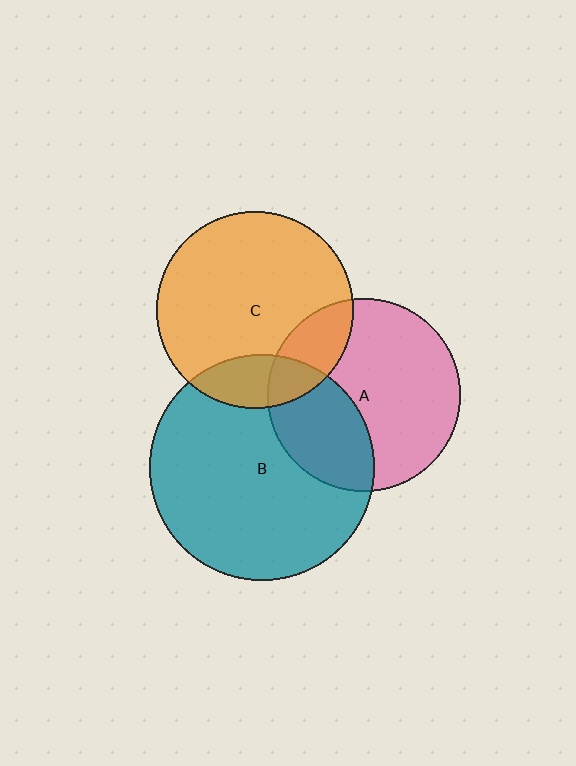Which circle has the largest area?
Circle B (teal).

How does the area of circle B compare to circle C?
Approximately 1.3 times.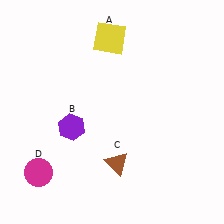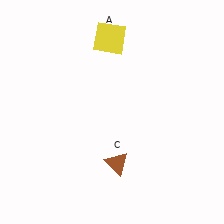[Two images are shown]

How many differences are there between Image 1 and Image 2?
There are 2 differences between the two images.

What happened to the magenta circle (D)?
The magenta circle (D) was removed in Image 2. It was in the bottom-left area of Image 1.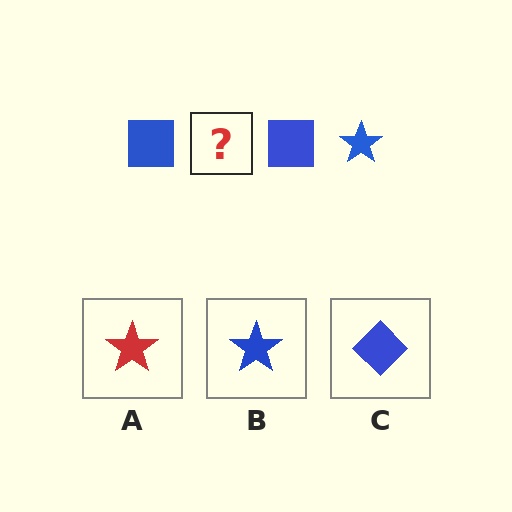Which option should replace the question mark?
Option B.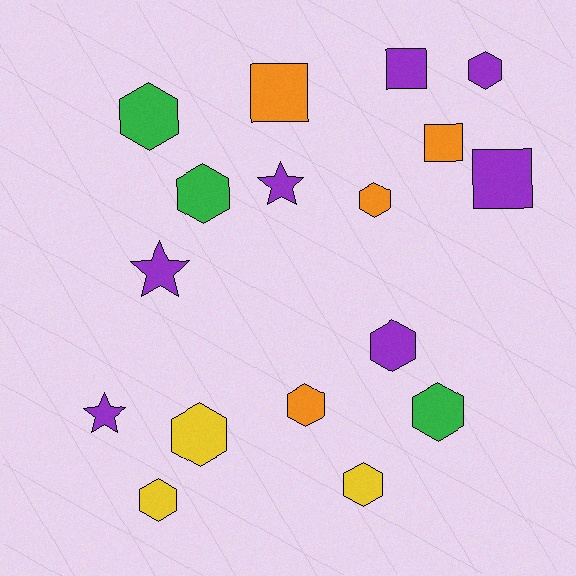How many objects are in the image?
There are 17 objects.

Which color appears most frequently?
Purple, with 7 objects.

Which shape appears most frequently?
Hexagon, with 10 objects.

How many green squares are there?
There are no green squares.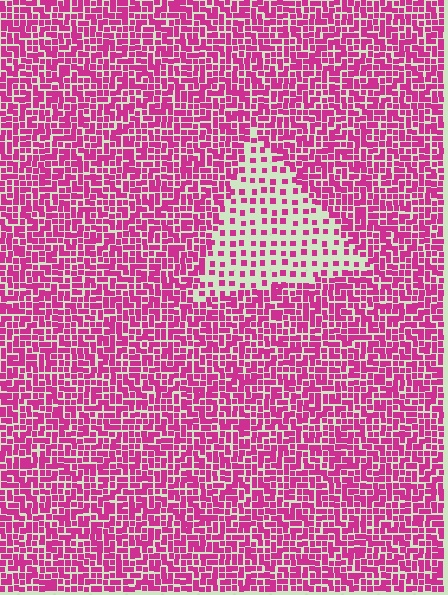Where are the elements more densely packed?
The elements are more densely packed outside the triangle boundary.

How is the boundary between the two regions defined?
The boundary is defined by a change in element density (approximately 2.6x ratio). All elements are the same color, size, and shape.